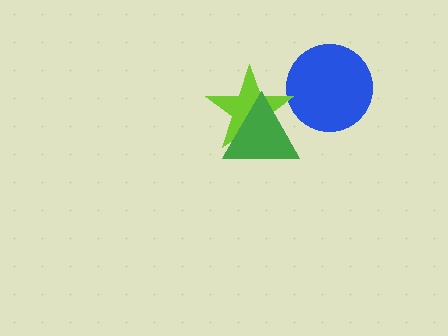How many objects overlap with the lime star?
1 object overlaps with the lime star.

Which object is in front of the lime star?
The green triangle is in front of the lime star.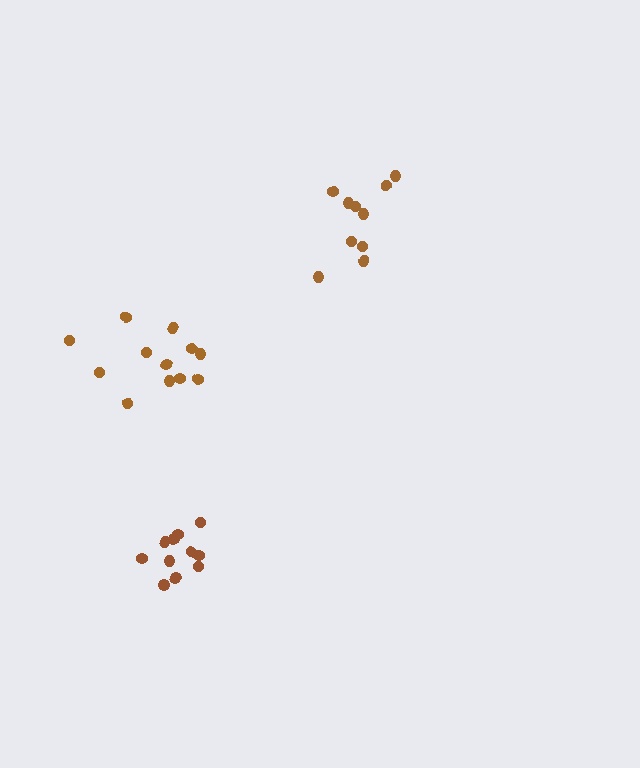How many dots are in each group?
Group 1: 10 dots, Group 2: 12 dots, Group 3: 11 dots (33 total).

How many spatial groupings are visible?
There are 3 spatial groupings.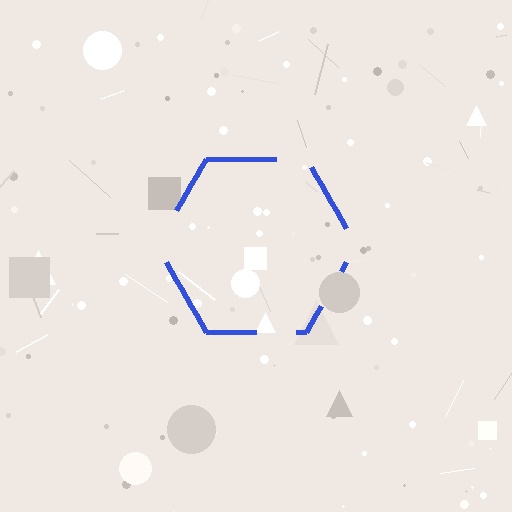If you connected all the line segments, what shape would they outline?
They would outline a hexagon.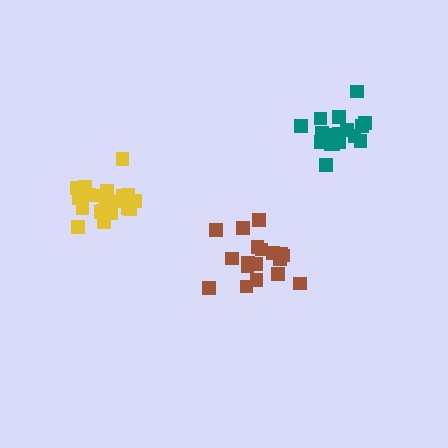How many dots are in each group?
Group 1: 20 dots, Group 2: 18 dots, Group 3: 18 dots (56 total).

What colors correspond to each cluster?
The clusters are colored: yellow, teal, brown.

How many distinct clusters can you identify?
There are 3 distinct clusters.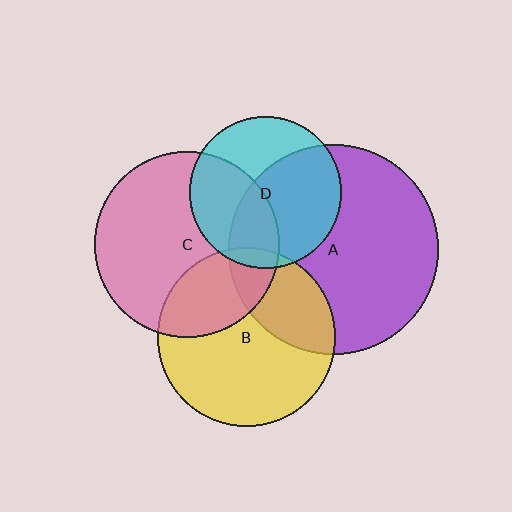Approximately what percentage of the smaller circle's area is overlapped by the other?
Approximately 30%.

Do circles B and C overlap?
Yes.